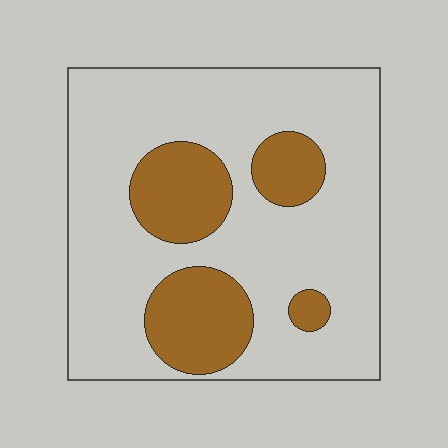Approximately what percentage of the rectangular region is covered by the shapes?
Approximately 25%.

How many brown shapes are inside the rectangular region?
4.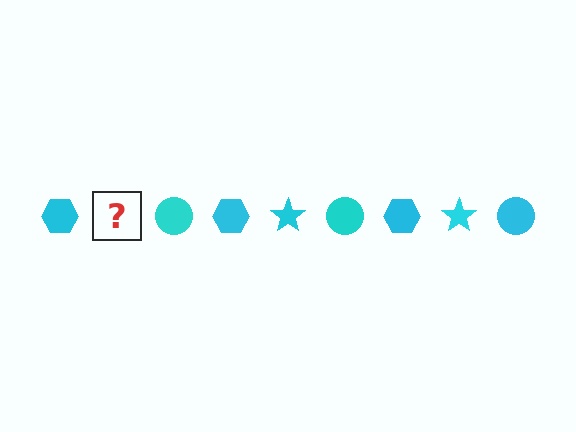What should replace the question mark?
The question mark should be replaced with a cyan star.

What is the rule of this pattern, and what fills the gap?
The rule is that the pattern cycles through hexagon, star, circle shapes in cyan. The gap should be filled with a cyan star.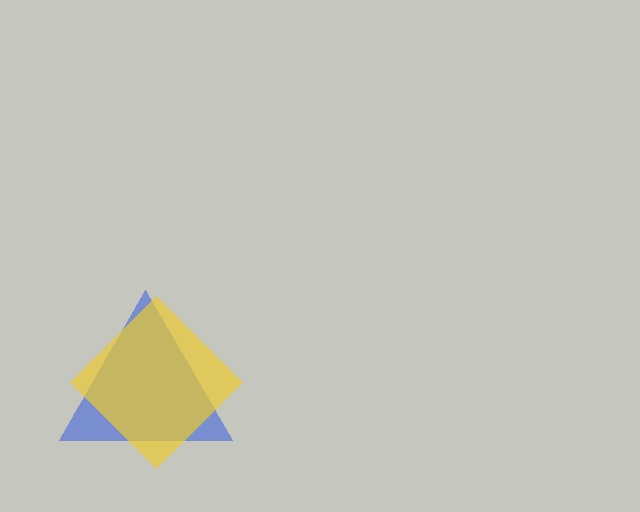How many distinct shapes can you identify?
There are 2 distinct shapes: a blue triangle, a yellow diamond.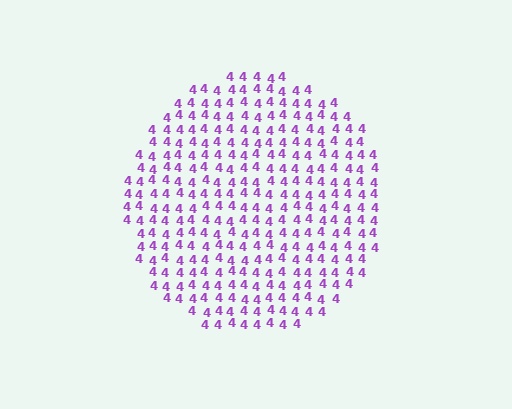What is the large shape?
The large shape is a circle.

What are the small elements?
The small elements are digit 4's.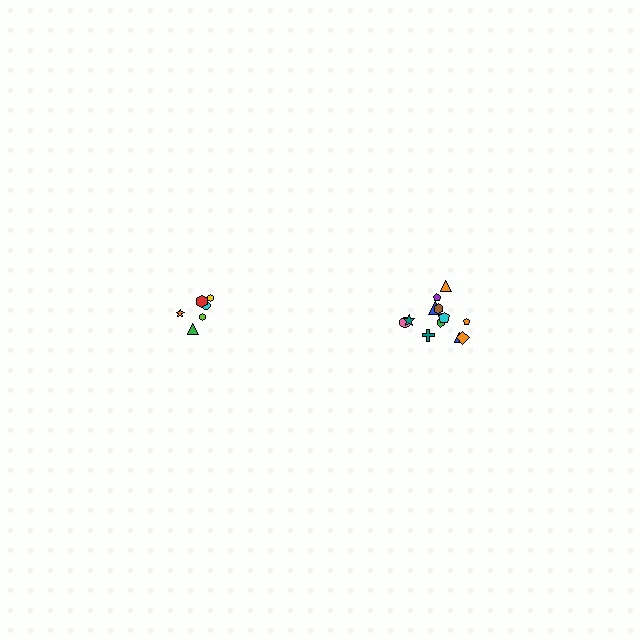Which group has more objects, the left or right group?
The right group.